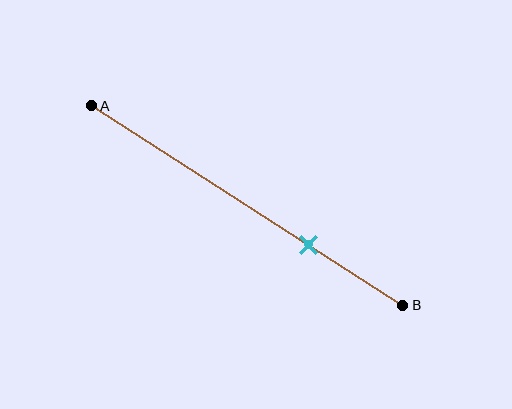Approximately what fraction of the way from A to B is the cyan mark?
The cyan mark is approximately 70% of the way from A to B.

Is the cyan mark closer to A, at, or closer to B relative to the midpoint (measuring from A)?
The cyan mark is closer to point B than the midpoint of segment AB.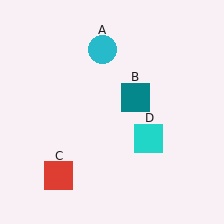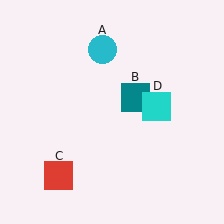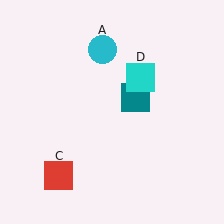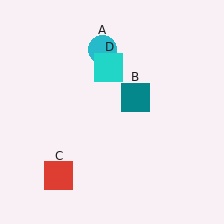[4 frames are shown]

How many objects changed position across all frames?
1 object changed position: cyan square (object D).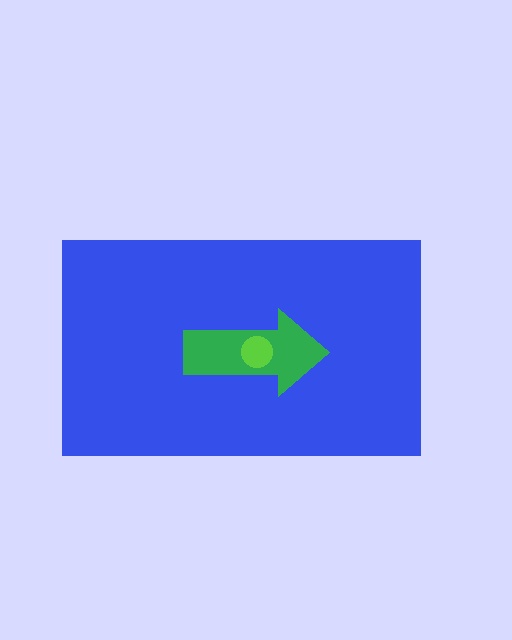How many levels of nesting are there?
3.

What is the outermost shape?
The blue rectangle.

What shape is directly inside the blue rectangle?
The green arrow.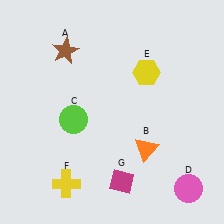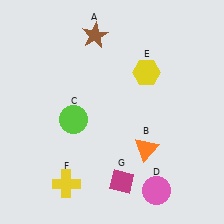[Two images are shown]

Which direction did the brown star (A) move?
The brown star (A) moved right.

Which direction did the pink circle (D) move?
The pink circle (D) moved left.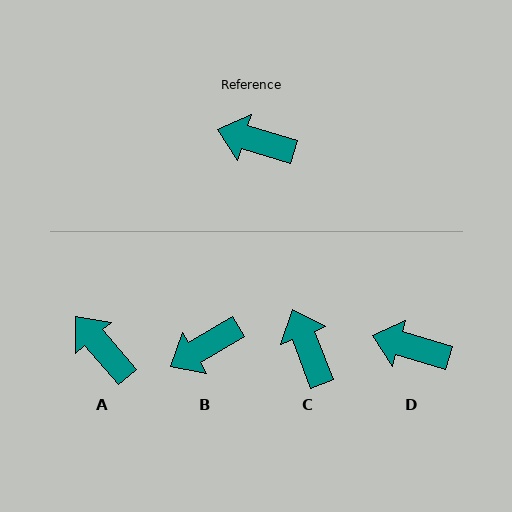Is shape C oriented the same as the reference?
No, it is off by about 52 degrees.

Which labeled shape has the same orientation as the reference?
D.